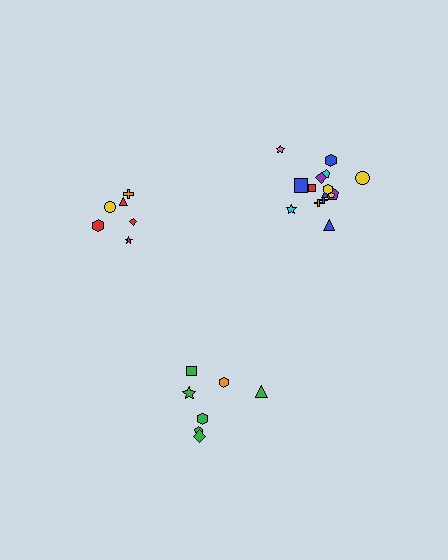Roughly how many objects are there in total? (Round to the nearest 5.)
Roughly 30 objects in total.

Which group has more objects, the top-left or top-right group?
The top-right group.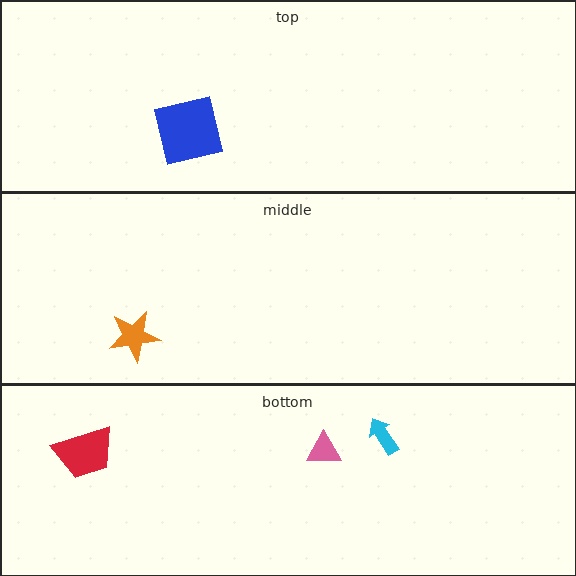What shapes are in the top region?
The blue square.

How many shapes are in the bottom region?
3.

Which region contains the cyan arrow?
The bottom region.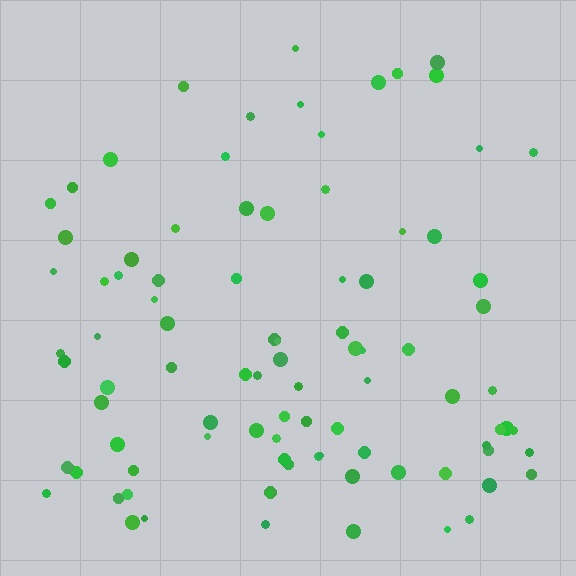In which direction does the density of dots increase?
From top to bottom, with the bottom side densest.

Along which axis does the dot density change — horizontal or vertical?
Vertical.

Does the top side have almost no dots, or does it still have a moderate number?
Still a moderate number, just noticeably fewer than the bottom.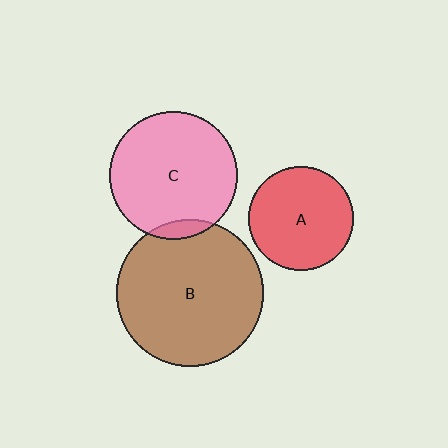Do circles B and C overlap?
Yes.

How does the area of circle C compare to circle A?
Approximately 1.5 times.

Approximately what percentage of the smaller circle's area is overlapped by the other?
Approximately 5%.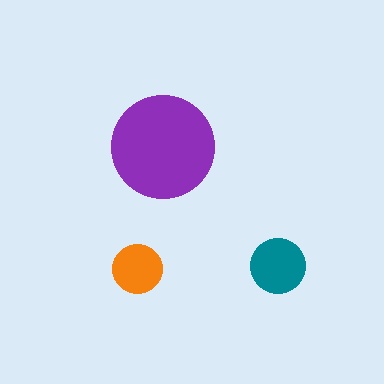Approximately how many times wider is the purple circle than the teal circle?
About 2 times wider.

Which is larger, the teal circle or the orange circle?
The teal one.